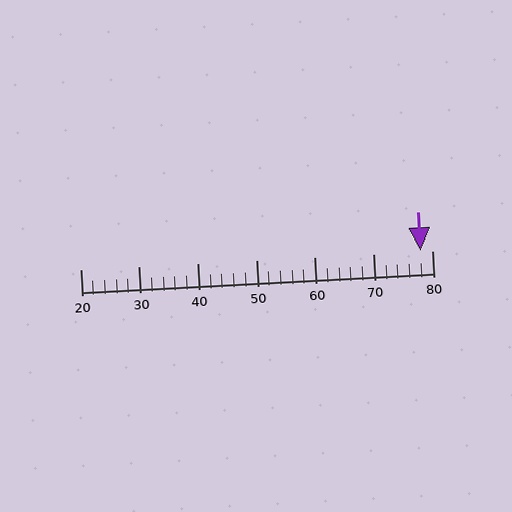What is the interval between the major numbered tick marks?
The major tick marks are spaced 10 units apart.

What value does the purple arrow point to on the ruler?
The purple arrow points to approximately 78.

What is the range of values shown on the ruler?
The ruler shows values from 20 to 80.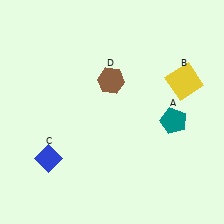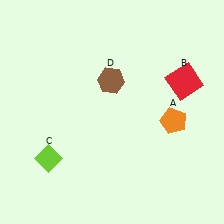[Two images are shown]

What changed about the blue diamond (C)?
In Image 1, C is blue. In Image 2, it changed to lime.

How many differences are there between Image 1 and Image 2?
There are 3 differences between the two images.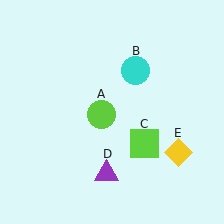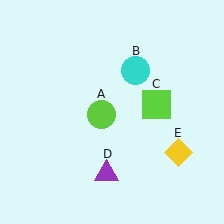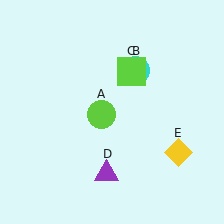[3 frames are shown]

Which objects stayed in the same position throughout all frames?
Lime circle (object A) and cyan circle (object B) and purple triangle (object D) and yellow diamond (object E) remained stationary.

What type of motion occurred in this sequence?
The lime square (object C) rotated counterclockwise around the center of the scene.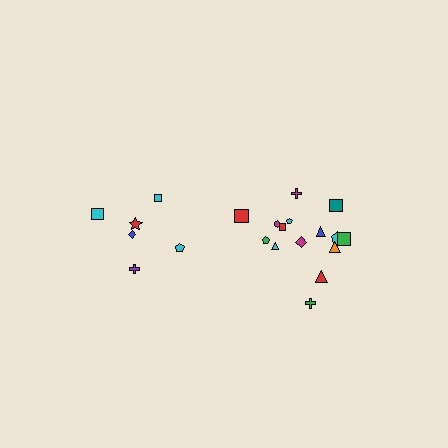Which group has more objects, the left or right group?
The right group.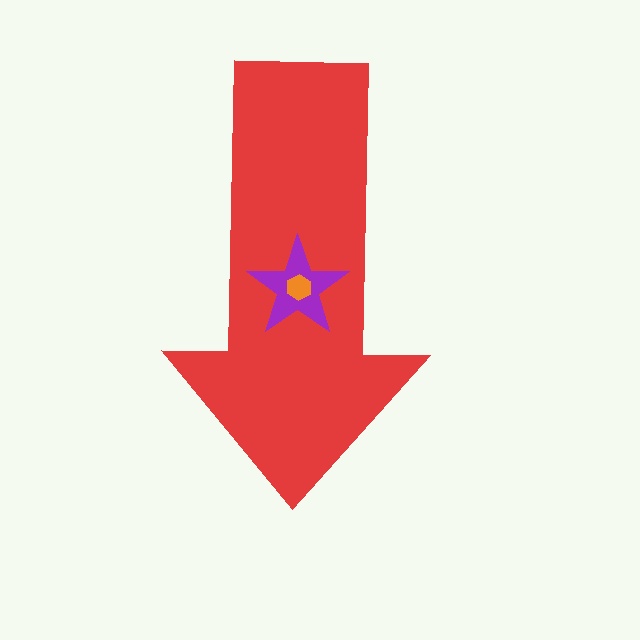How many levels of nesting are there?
3.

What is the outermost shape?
The red arrow.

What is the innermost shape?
The orange hexagon.